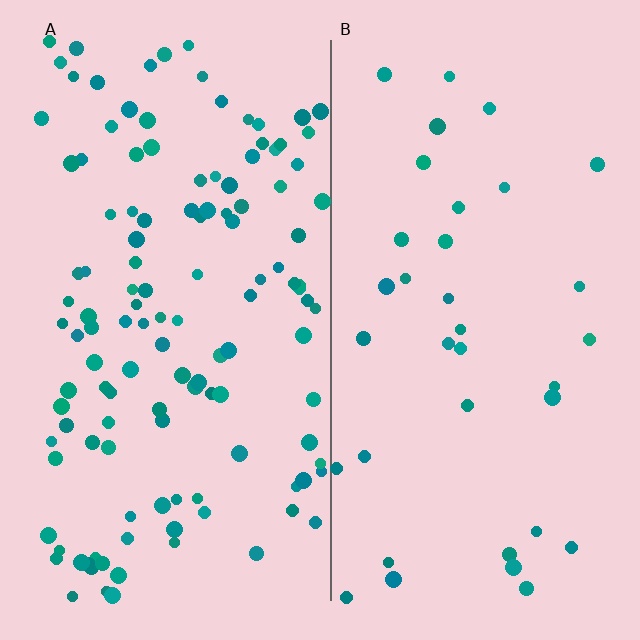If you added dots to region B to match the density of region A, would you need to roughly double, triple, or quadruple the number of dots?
Approximately quadruple.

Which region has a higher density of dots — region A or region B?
A (the left).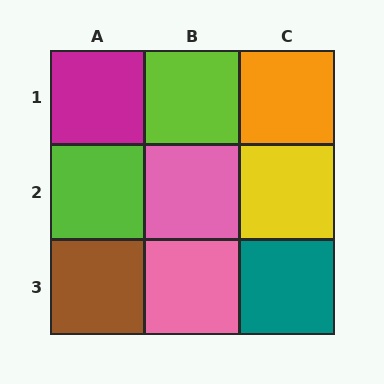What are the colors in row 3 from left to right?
Brown, pink, teal.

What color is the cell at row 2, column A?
Lime.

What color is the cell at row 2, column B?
Pink.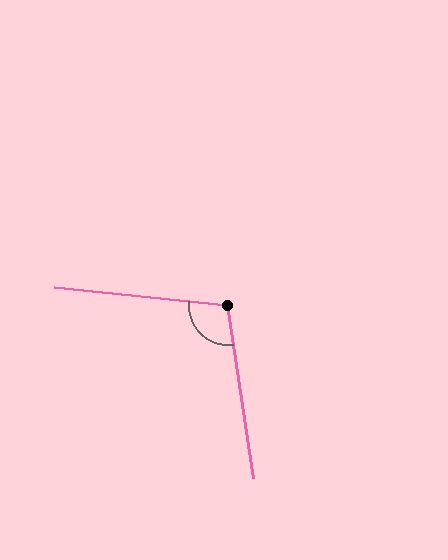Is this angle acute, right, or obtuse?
It is obtuse.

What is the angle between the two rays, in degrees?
Approximately 104 degrees.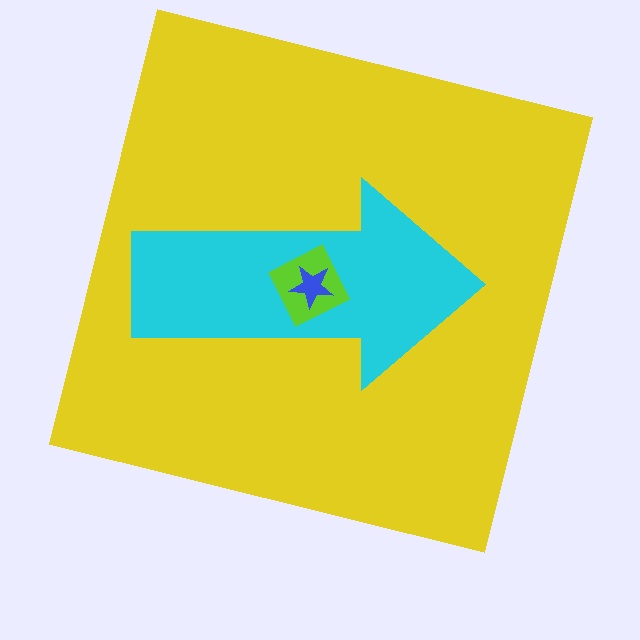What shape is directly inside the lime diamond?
The blue star.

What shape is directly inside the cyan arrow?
The lime diamond.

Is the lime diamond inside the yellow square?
Yes.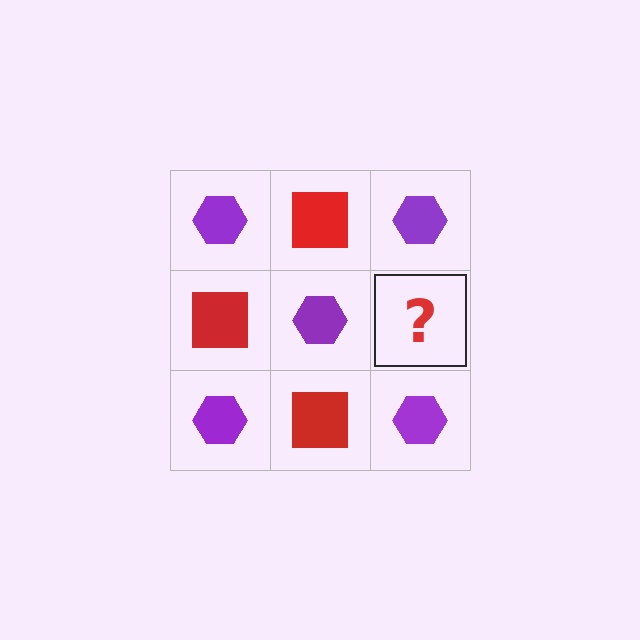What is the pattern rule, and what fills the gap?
The rule is that it alternates purple hexagon and red square in a checkerboard pattern. The gap should be filled with a red square.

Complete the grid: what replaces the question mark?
The question mark should be replaced with a red square.